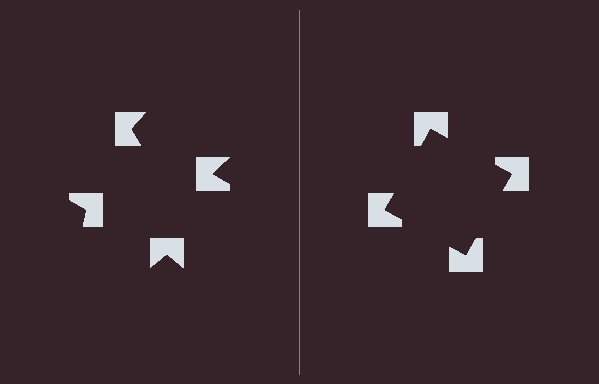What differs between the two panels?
The notched squares are positioned identically on both sides; only the wedge orientations differ. On the right they align to a square; on the left they are misaligned.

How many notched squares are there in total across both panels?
8 — 4 on each side.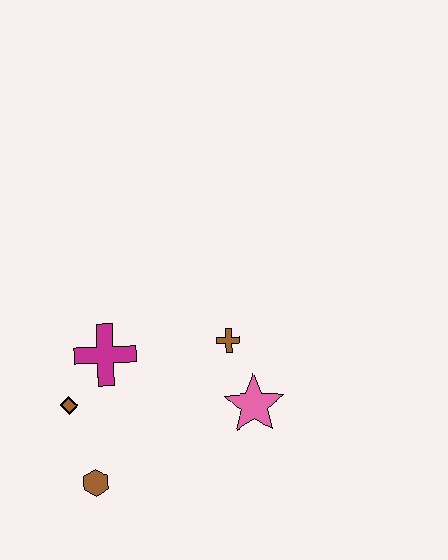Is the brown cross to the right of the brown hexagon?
Yes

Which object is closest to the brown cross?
The pink star is closest to the brown cross.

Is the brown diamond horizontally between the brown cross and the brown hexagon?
No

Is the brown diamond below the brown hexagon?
No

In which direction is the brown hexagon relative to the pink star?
The brown hexagon is to the left of the pink star.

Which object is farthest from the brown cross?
The brown hexagon is farthest from the brown cross.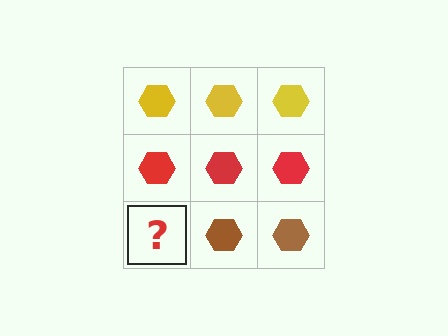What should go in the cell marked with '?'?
The missing cell should contain a brown hexagon.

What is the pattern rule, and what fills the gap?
The rule is that each row has a consistent color. The gap should be filled with a brown hexagon.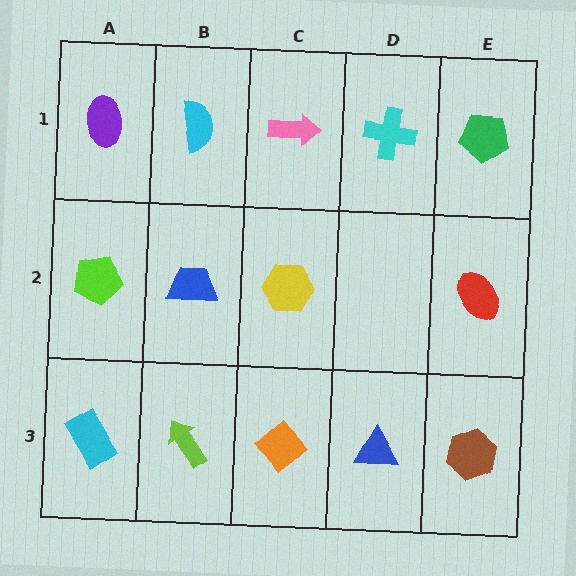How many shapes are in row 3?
5 shapes.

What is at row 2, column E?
A red ellipse.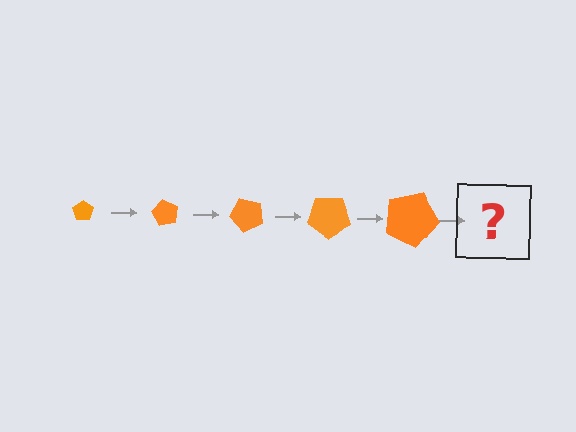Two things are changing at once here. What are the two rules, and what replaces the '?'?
The two rules are that the pentagon grows larger each step and it rotates 60 degrees each step. The '?' should be a pentagon, larger than the previous one and rotated 300 degrees from the start.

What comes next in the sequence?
The next element should be a pentagon, larger than the previous one and rotated 300 degrees from the start.